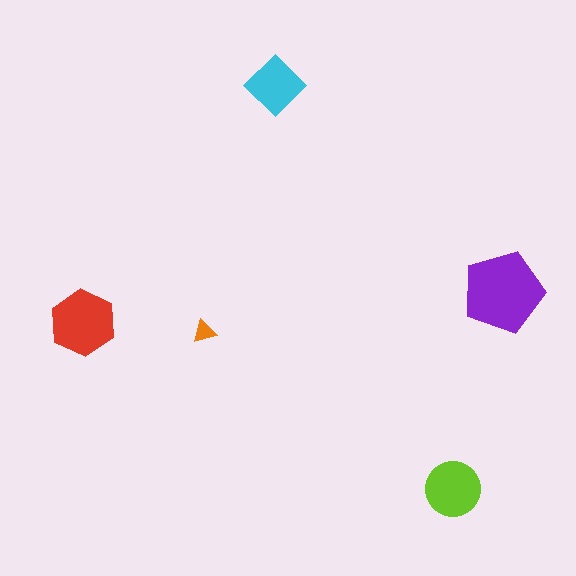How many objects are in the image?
There are 5 objects in the image.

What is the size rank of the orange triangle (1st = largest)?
5th.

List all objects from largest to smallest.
The purple pentagon, the red hexagon, the lime circle, the cyan diamond, the orange triangle.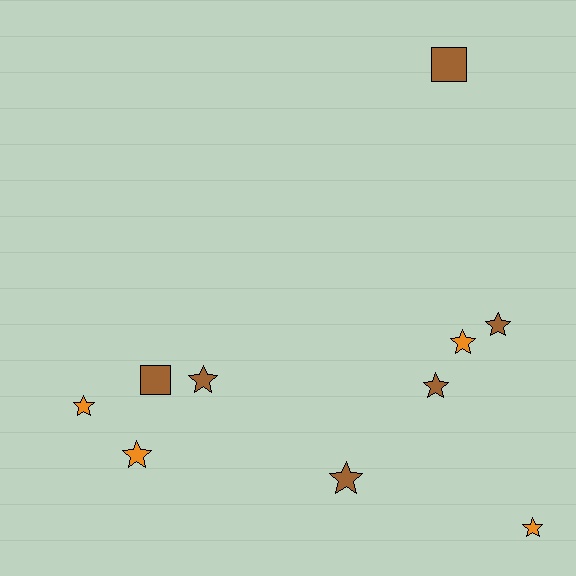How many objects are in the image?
There are 10 objects.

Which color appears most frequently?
Brown, with 6 objects.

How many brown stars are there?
There are 4 brown stars.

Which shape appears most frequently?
Star, with 8 objects.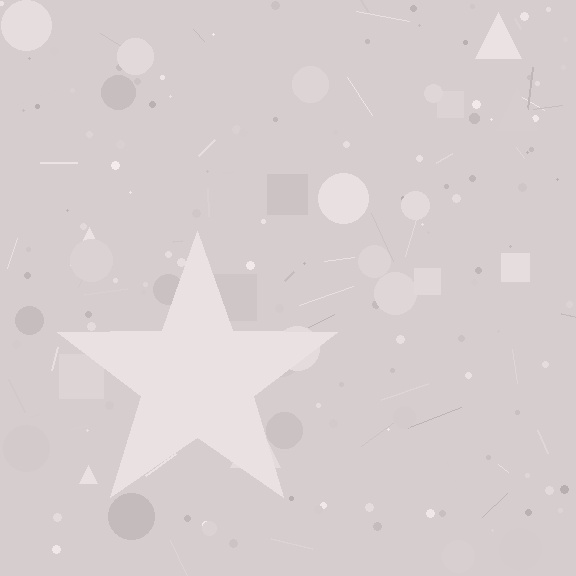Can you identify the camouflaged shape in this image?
The camouflaged shape is a star.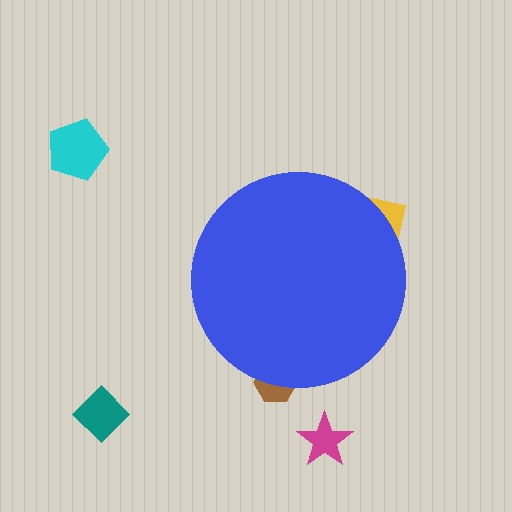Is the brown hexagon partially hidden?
Yes, the brown hexagon is partially hidden behind the blue circle.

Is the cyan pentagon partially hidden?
No, the cyan pentagon is fully visible.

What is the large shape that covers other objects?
A blue circle.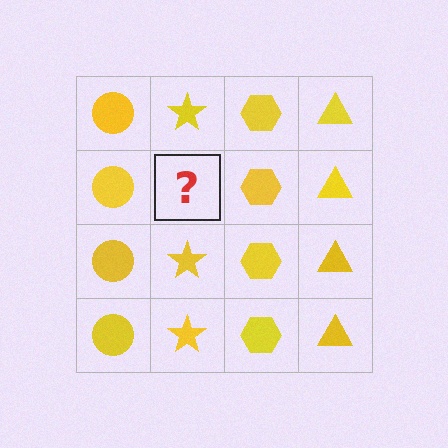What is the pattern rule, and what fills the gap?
The rule is that each column has a consistent shape. The gap should be filled with a yellow star.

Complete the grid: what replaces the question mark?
The question mark should be replaced with a yellow star.